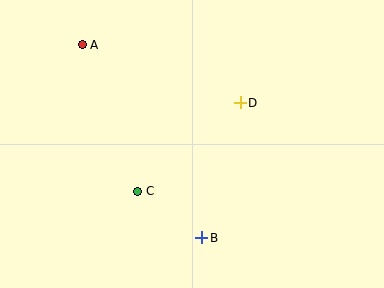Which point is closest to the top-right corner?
Point D is closest to the top-right corner.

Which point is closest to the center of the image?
Point D at (240, 103) is closest to the center.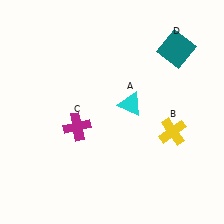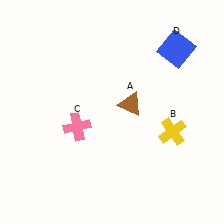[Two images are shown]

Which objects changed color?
A changed from cyan to brown. C changed from magenta to pink. D changed from teal to blue.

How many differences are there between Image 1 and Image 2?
There are 3 differences between the two images.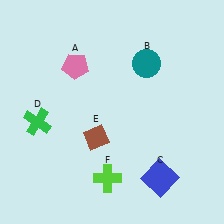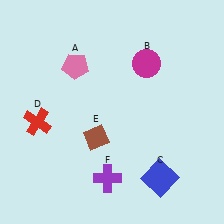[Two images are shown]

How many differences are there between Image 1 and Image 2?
There are 3 differences between the two images.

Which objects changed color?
B changed from teal to magenta. D changed from green to red. F changed from lime to purple.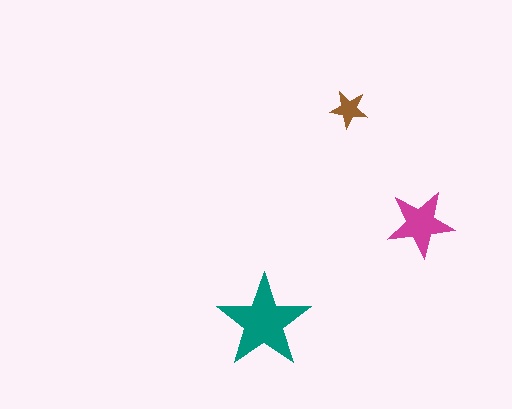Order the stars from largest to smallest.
the teal one, the magenta one, the brown one.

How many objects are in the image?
There are 3 objects in the image.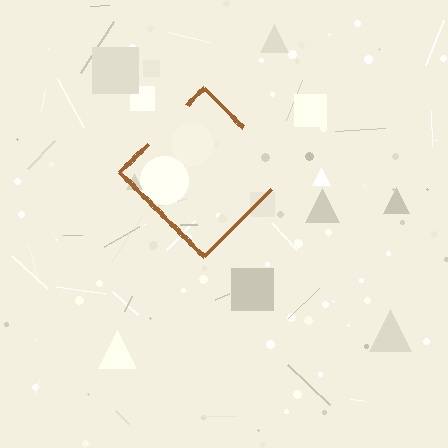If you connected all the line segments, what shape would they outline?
They would outline a diamond.